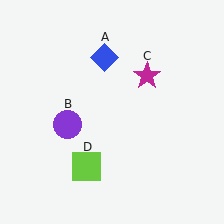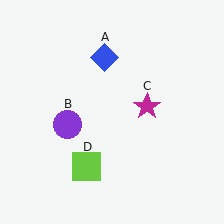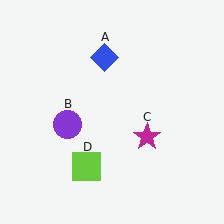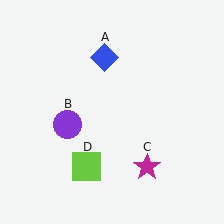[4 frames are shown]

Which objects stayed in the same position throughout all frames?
Blue diamond (object A) and purple circle (object B) and lime square (object D) remained stationary.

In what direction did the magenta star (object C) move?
The magenta star (object C) moved down.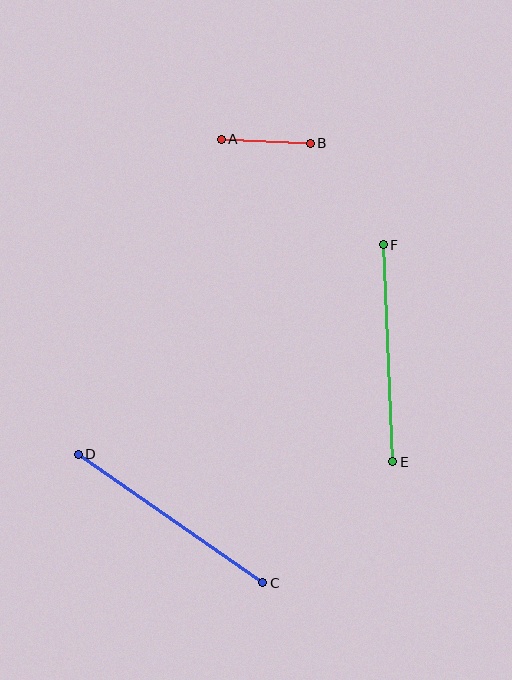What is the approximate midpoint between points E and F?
The midpoint is at approximately (388, 353) pixels.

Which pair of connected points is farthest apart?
Points C and D are farthest apart.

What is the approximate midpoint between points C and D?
The midpoint is at approximately (170, 519) pixels.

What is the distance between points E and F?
The distance is approximately 217 pixels.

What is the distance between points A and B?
The distance is approximately 89 pixels.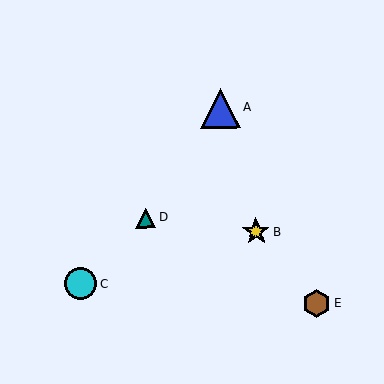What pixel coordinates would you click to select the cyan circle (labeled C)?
Click at (81, 284) to select the cyan circle C.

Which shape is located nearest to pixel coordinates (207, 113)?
The blue triangle (labeled A) at (221, 108) is nearest to that location.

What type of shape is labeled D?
Shape D is a teal triangle.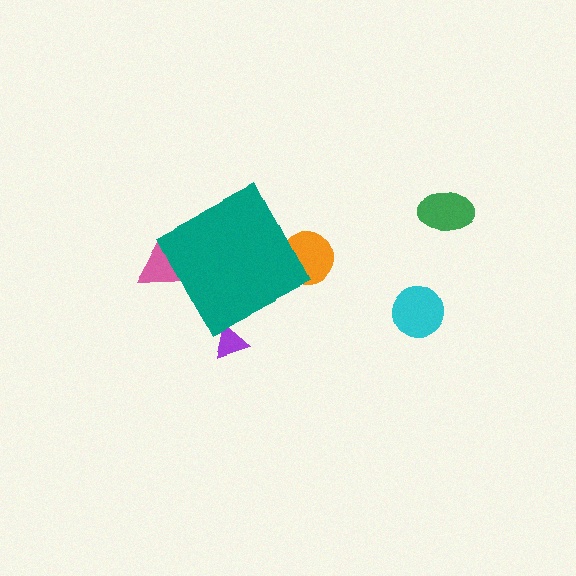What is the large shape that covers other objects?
A teal diamond.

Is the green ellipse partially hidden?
No, the green ellipse is fully visible.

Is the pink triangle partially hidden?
Yes, the pink triangle is partially hidden behind the teal diamond.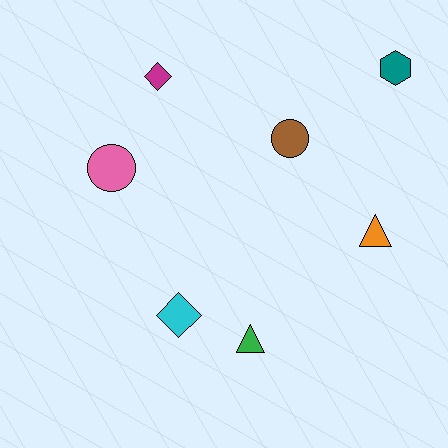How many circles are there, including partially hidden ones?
There are 2 circles.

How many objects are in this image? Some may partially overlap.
There are 7 objects.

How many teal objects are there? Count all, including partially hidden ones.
There is 1 teal object.